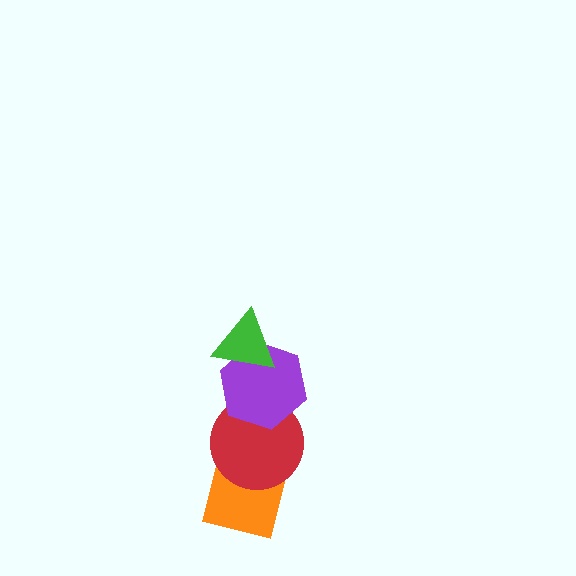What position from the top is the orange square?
The orange square is 4th from the top.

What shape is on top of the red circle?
The purple hexagon is on top of the red circle.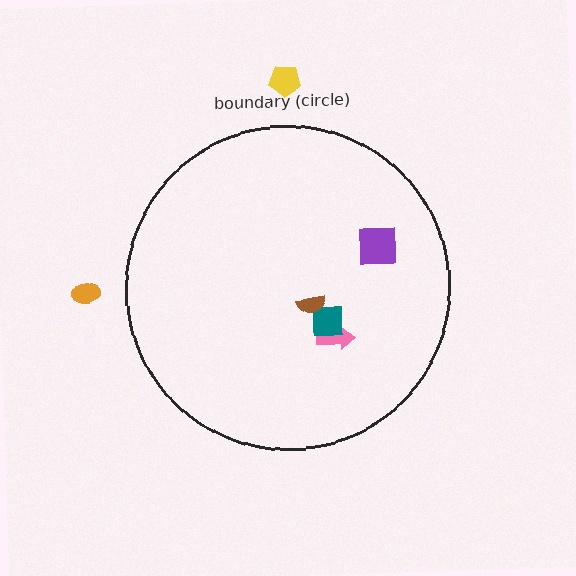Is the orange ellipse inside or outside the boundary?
Outside.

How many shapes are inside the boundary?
4 inside, 2 outside.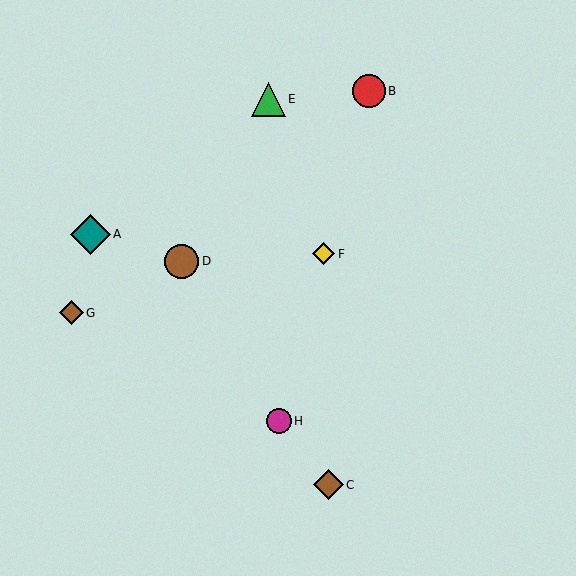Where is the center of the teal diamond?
The center of the teal diamond is at (90, 234).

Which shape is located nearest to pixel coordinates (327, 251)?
The yellow diamond (labeled F) at (323, 254) is nearest to that location.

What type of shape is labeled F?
Shape F is a yellow diamond.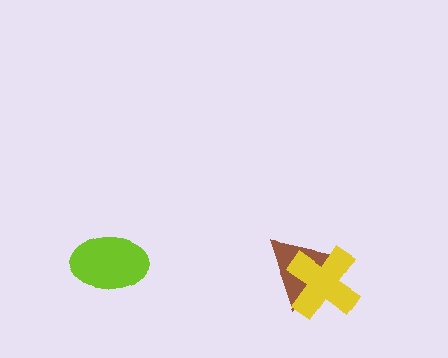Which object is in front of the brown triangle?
The yellow cross is in front of the brown triangle.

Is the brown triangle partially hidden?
Yes, it is partially covered by another shape.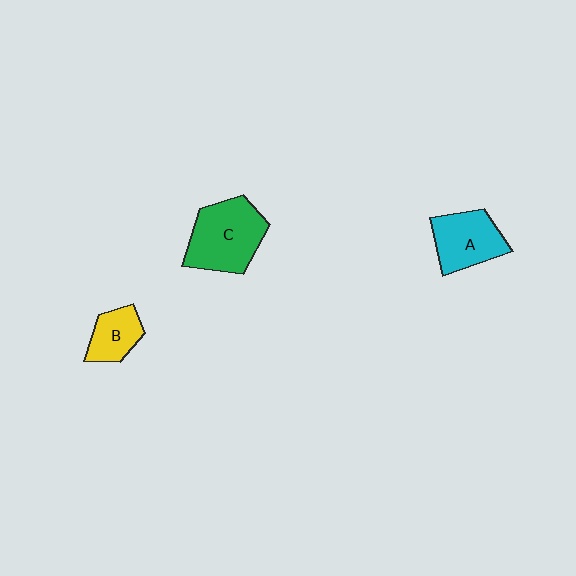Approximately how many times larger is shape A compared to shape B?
Approximately 1.5 times.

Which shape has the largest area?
Shape C (green).